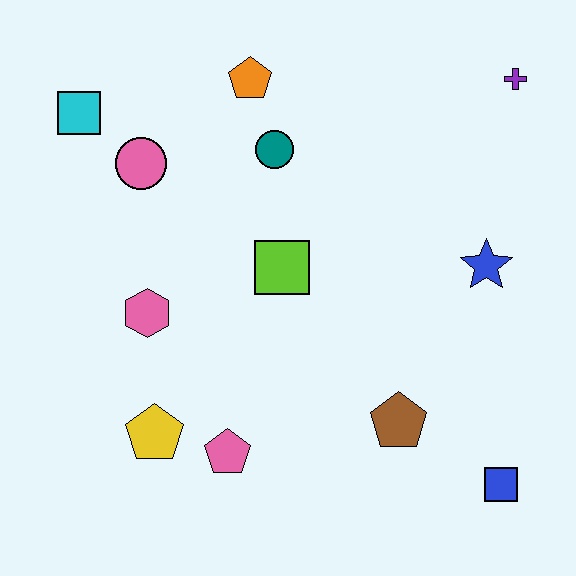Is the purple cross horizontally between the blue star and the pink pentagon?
No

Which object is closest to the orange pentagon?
The teal circle is closest to the orange pentagon.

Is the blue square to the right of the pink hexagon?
Yes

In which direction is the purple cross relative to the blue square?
The purple cross is above the blue square.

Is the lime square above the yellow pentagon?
Yes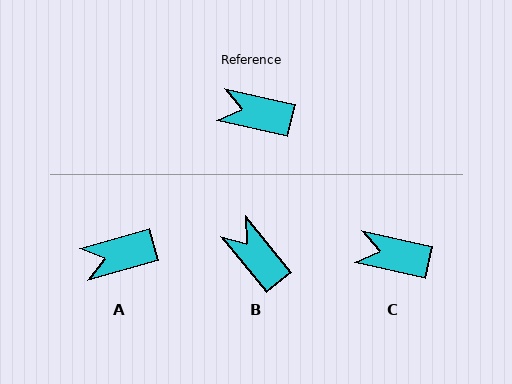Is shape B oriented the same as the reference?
No, it is off by about 37 degrees.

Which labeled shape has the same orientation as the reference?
C.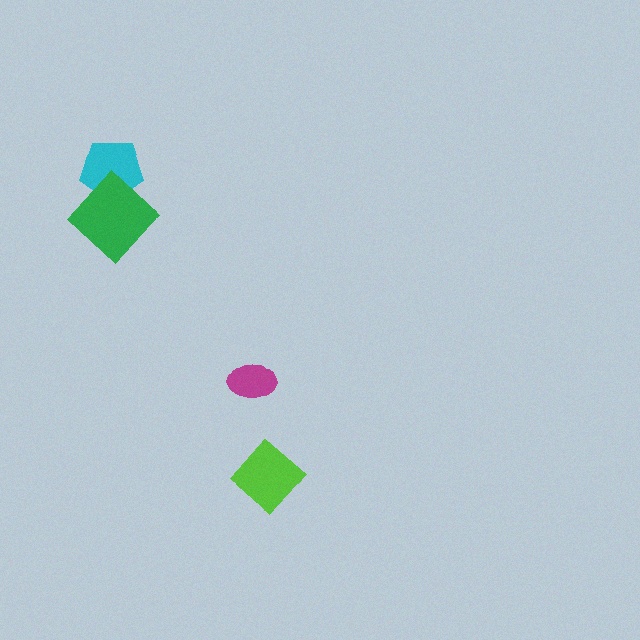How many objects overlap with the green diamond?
1 object overlaps with the green diamond.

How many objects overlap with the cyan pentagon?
1 object overlaps with the cyan pentagon.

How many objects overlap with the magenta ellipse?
0 objects overlap with the magenta ellipse.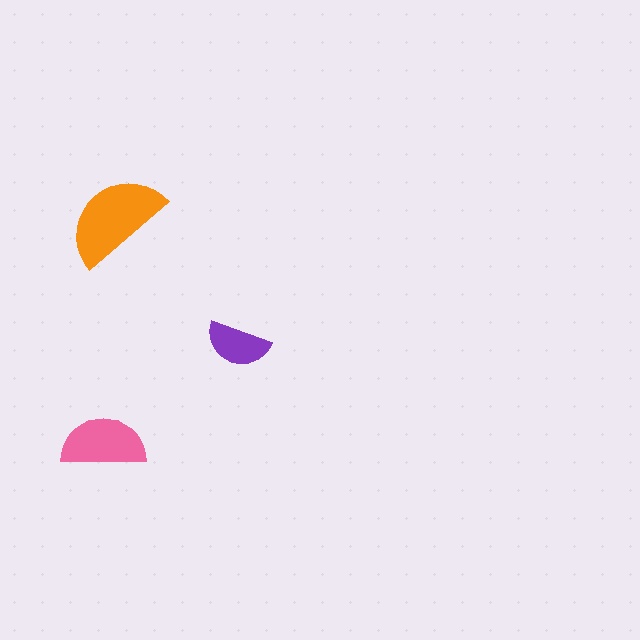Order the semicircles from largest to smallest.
the orange one, the pink one, the purple one.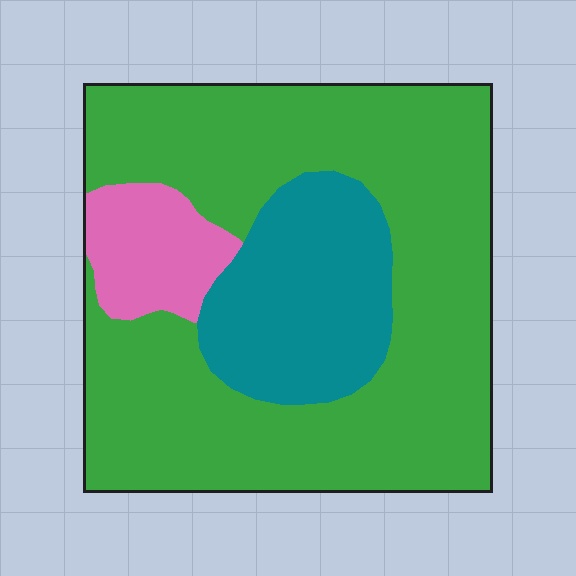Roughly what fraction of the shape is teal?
Teal covers 21% of the shape.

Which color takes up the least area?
Pink, at roughly 10%.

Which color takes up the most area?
Green, at roughly 70%.